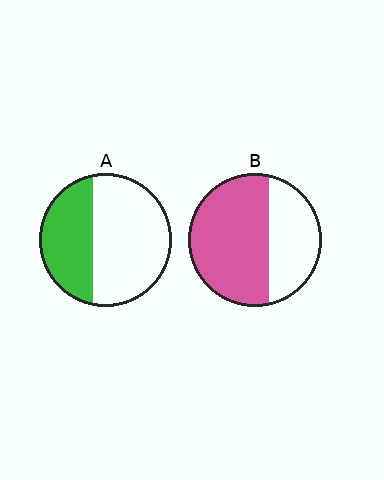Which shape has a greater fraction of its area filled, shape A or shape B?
Shape B.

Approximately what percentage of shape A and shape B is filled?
A is approximately 40% and B is approximately 65%.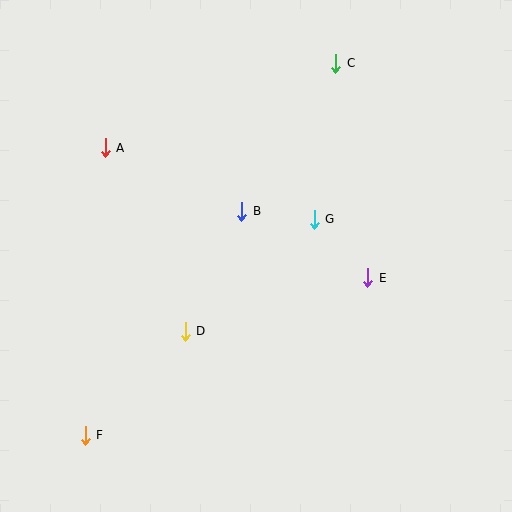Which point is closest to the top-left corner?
Point A is closest to the top-left corner.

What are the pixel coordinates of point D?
Point D is at (185, 331).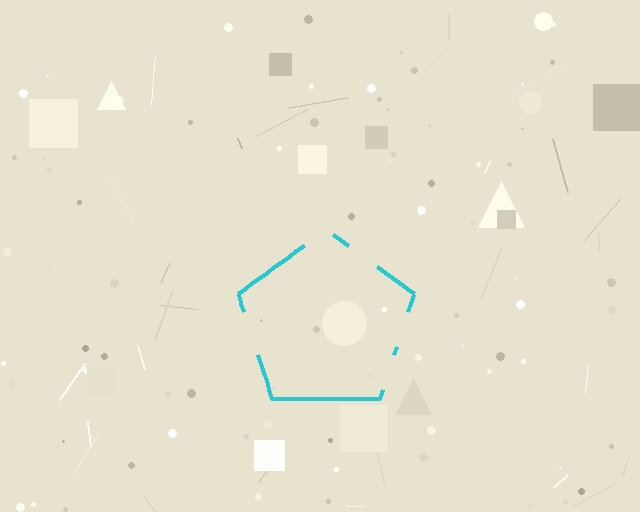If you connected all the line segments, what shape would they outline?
They would outline a pentagon.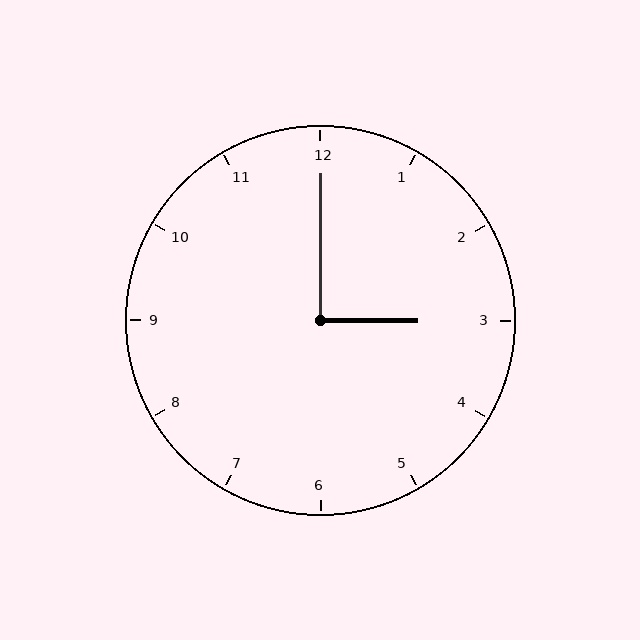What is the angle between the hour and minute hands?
Approximately 90 degrees.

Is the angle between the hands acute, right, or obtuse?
It is right.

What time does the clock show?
3:00.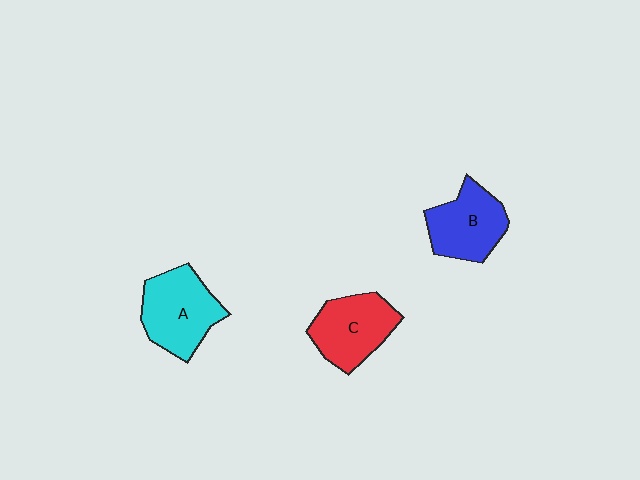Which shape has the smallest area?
Shape B (blue).